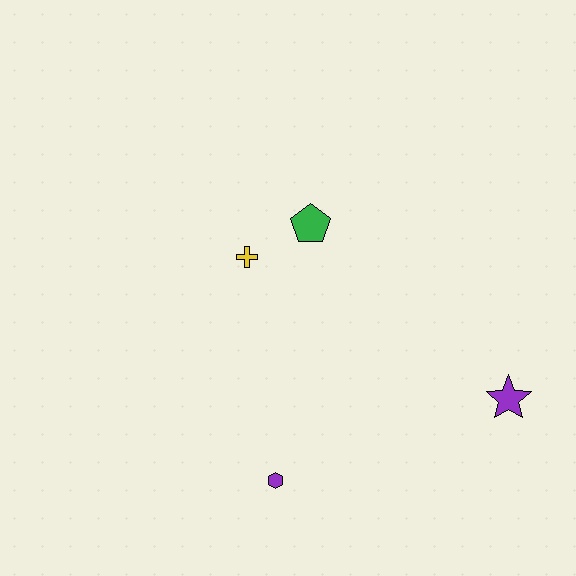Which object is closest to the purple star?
The purple hexagon is closest to the purple star.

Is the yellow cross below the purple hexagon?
No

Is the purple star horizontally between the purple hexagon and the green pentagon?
No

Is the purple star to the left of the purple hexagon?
No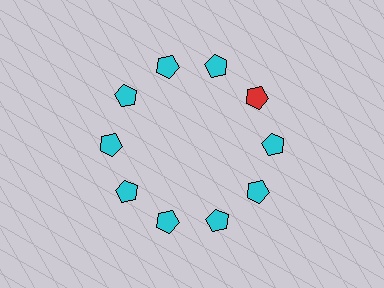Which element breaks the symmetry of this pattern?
The red pentagon at roughly the 2 o'clock position breaks the symmetry. All other shapes are cyan pentagons.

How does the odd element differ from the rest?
It has a different color: red instead of cyan.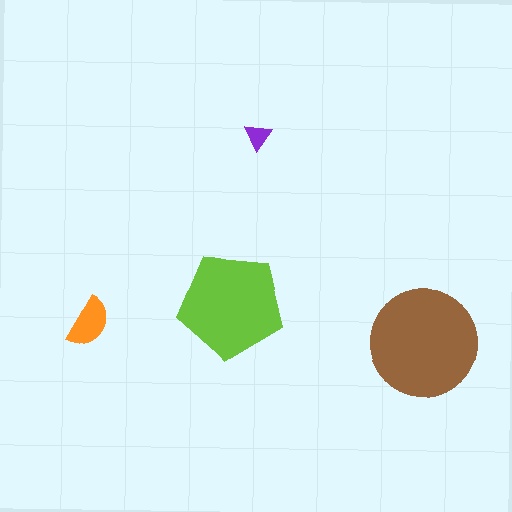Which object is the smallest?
The purple triangle.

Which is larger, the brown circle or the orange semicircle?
The brown circle.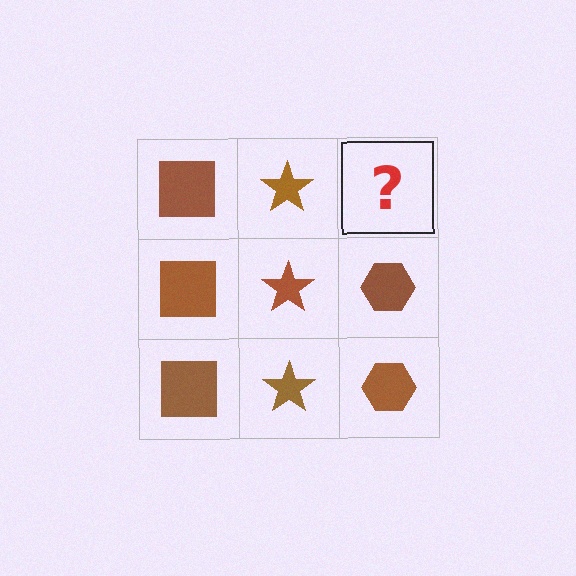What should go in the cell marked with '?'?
The missing cell should contain a brown hexagon.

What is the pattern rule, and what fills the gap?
The rule is that each column has a consistent shape. The gap should be filled with a brown hexagon.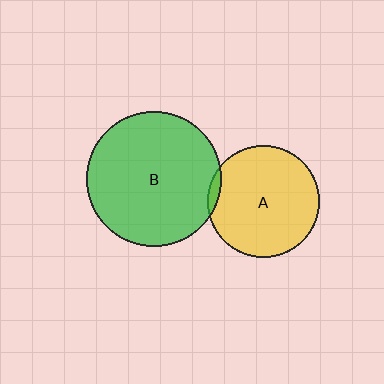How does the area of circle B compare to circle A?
Approximately 1.5 times.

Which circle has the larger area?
Circle B (green).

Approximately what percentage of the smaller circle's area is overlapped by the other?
Approximately 5%.